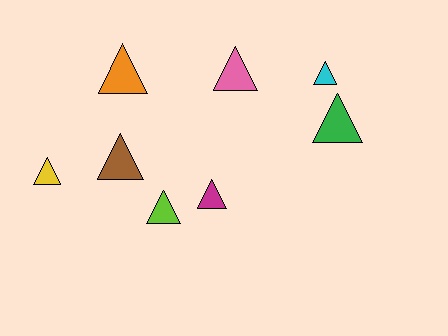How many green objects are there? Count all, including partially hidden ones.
There is 1 green object.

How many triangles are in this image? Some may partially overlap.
There are 8 triangles.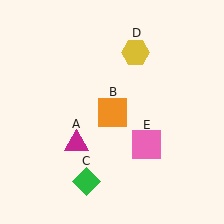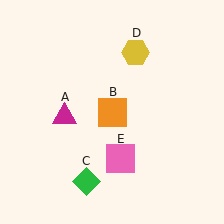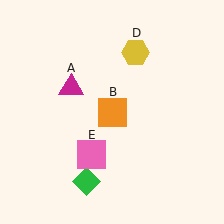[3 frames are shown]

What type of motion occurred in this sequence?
The magenta triangle (object A), pink square (object E) rotated clockwise around the center of the scene.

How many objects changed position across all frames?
2 objects changed position: magenta triangle (object A), pink square (object E).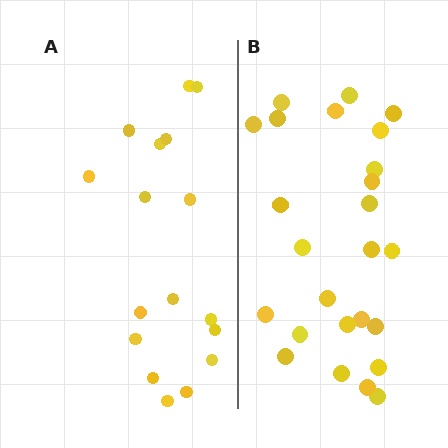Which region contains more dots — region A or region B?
Region B (the right region) has more dots.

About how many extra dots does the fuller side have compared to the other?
Region B has roughly 8 or so more dots than region A.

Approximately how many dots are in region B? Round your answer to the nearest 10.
About 20 dots. (The exact count is 25, which rounds to 20.)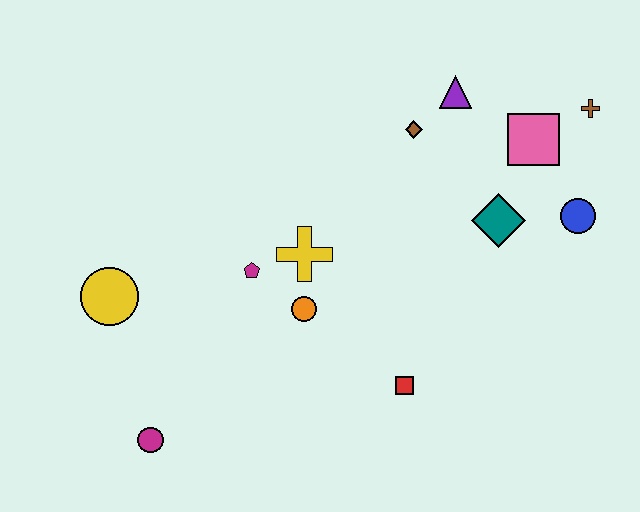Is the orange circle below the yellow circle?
Yes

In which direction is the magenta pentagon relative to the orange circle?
The magenta pentagon is to the left of the orange circle.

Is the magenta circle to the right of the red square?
No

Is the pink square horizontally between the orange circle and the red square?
No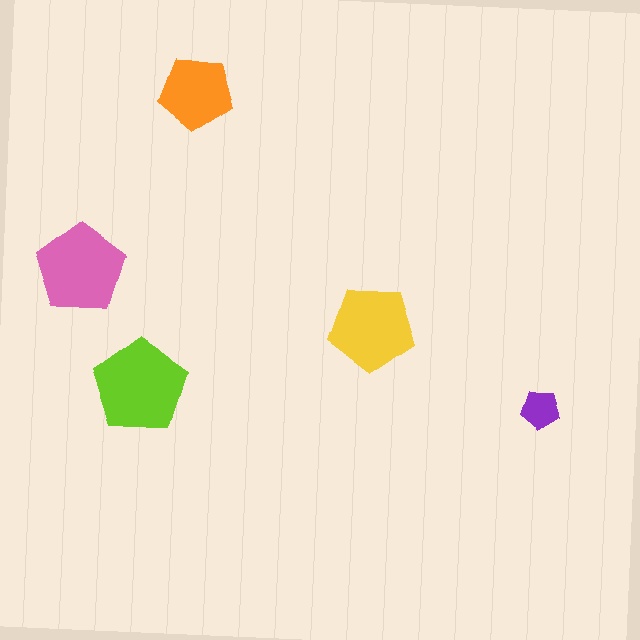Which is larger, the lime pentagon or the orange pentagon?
The lime one.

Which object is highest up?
The orange pentagon is topmost.